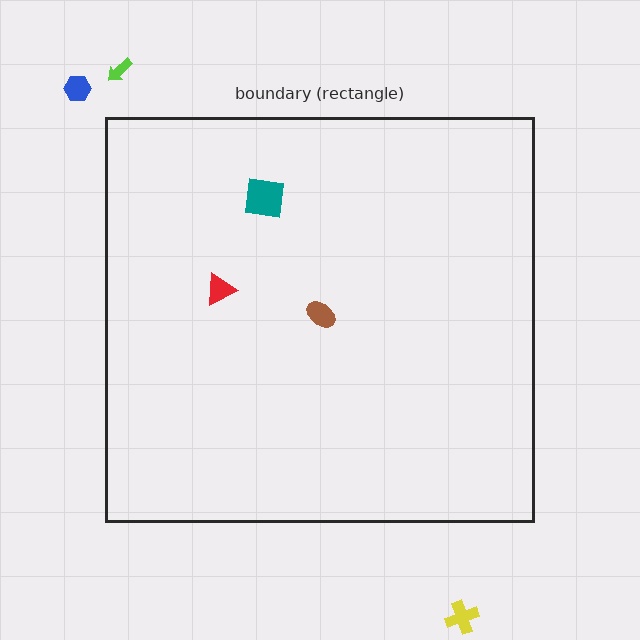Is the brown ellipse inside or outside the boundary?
Inside.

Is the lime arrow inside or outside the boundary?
Outside.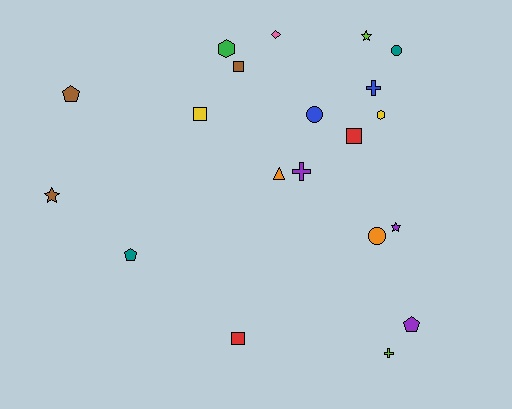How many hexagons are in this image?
There are 2 hexagons.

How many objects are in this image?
There are 20 objects.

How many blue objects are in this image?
There are 2 blue objects.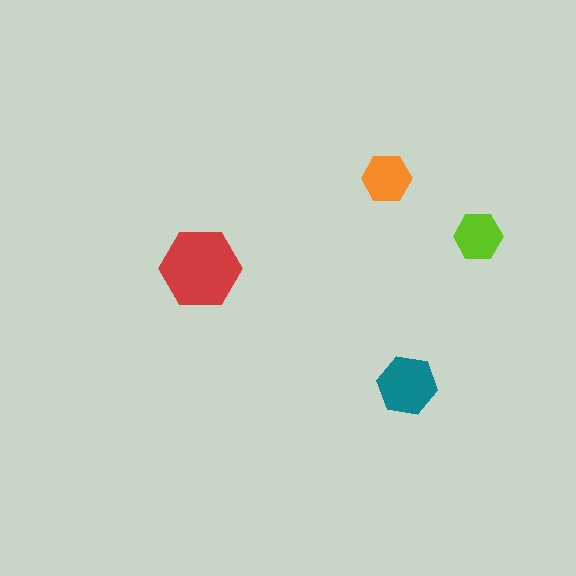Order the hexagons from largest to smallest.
the red one, the teal one, the orange one, the lime one.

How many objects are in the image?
There are 4 objects in the image.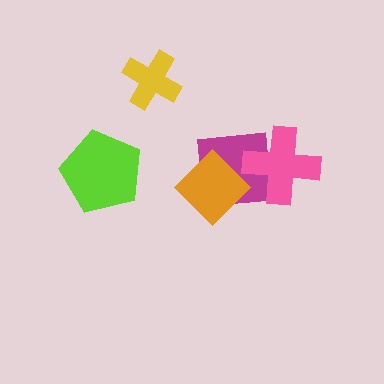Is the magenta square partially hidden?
Yes, it is partially covered by another shape.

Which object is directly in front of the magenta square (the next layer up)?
The pink cross is directly in front of the magenta square.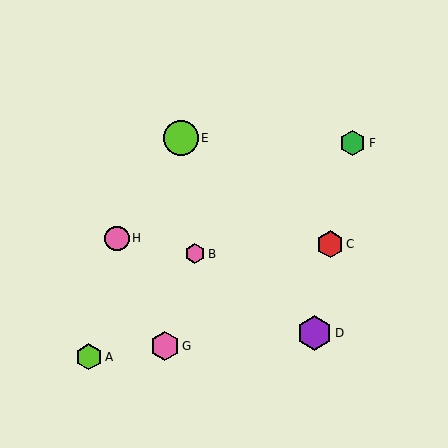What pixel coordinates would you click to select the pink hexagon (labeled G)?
Click at (165, 346) to select the pink hexagon G.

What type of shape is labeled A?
Shape A is a lime hexagon.